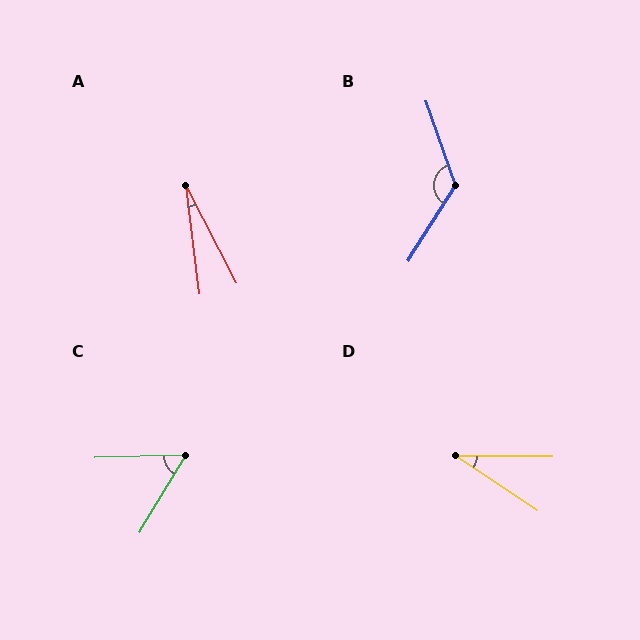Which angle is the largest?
B, at approximately 129 degrees.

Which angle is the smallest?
A, at approximately 21 degrees.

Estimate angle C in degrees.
Approximately 57 degrees.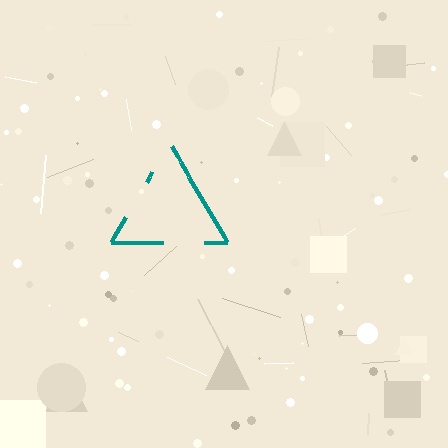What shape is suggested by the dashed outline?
The dashed outline suggests a triangle.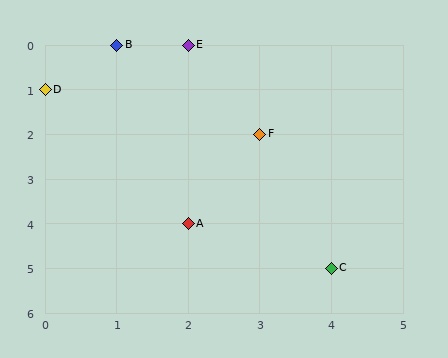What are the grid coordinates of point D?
Point D is at grid coordinates (0, 1).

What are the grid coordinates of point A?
Point A is at grid coordinates (2, 4).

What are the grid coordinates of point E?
Point E is at grid coordinates (2, 0).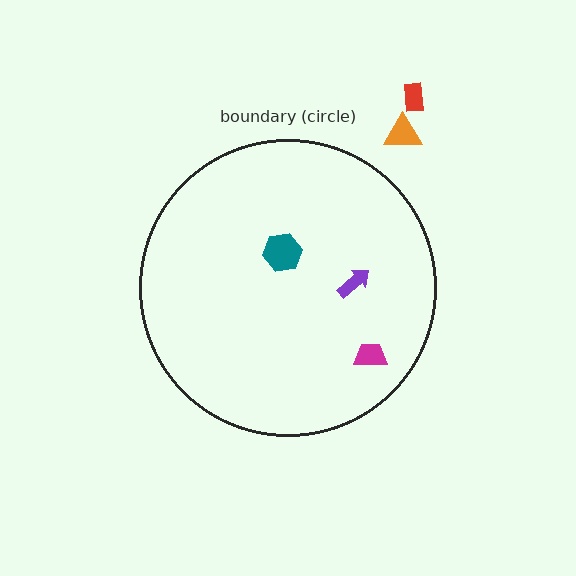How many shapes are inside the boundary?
3 inside, 2 outside.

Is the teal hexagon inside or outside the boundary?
Inside.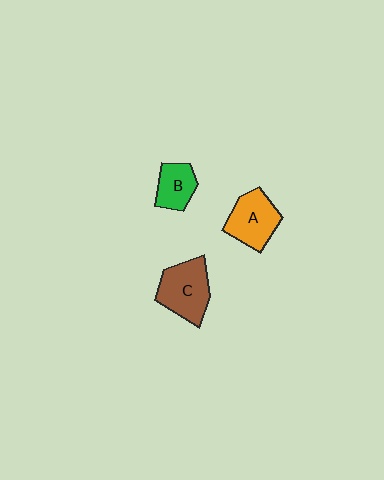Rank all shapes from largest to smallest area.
From largest to smallest: C (brown), A (orange), B (green).